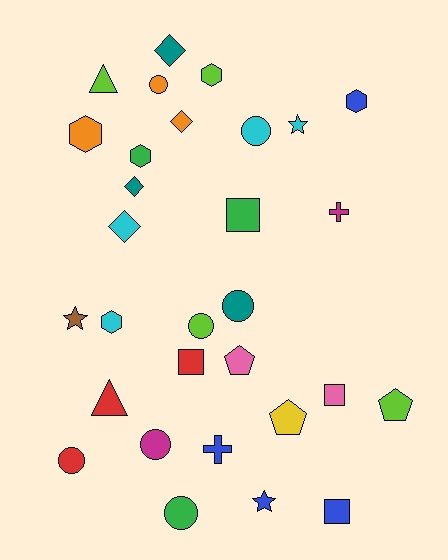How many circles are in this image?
There are 7 circles.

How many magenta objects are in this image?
There are 2 magenta objects.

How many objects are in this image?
There are 30 objects.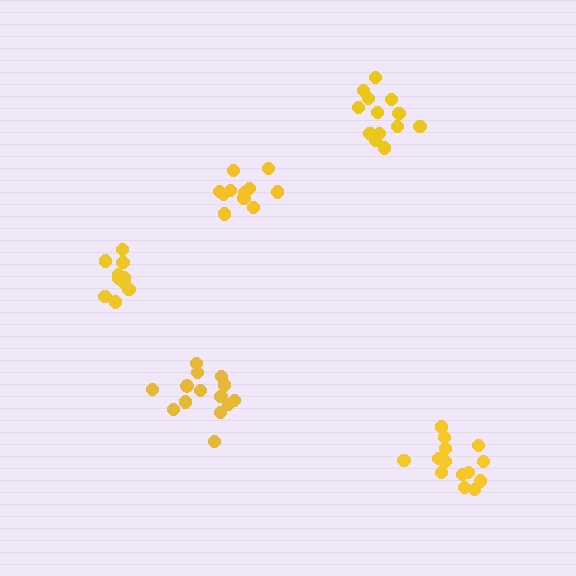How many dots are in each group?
Group 1: 14 dots, Group 2: 11 dots, Group 3: 13 dots, Group 4: 14 dots, Group 5: 11 dots (63 total).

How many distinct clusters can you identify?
There are 5 distinct clusters.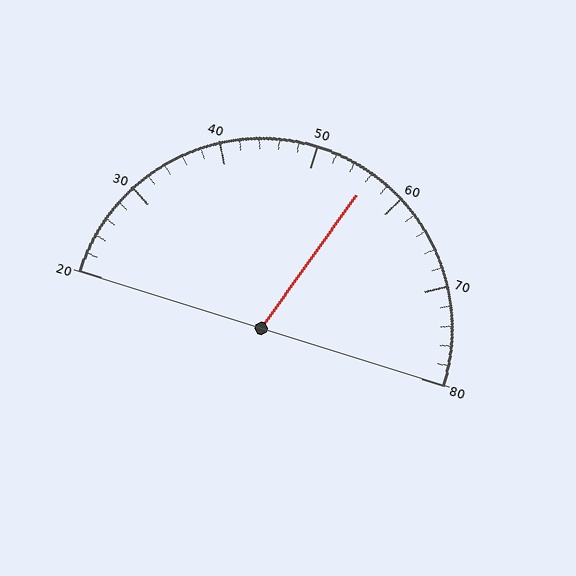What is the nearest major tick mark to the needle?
The nearest major tick mark is 60.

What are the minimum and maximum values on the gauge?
The gauge ranges from 20 to 80.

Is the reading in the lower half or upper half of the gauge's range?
The reading is in the upper half of the range (20 to 80).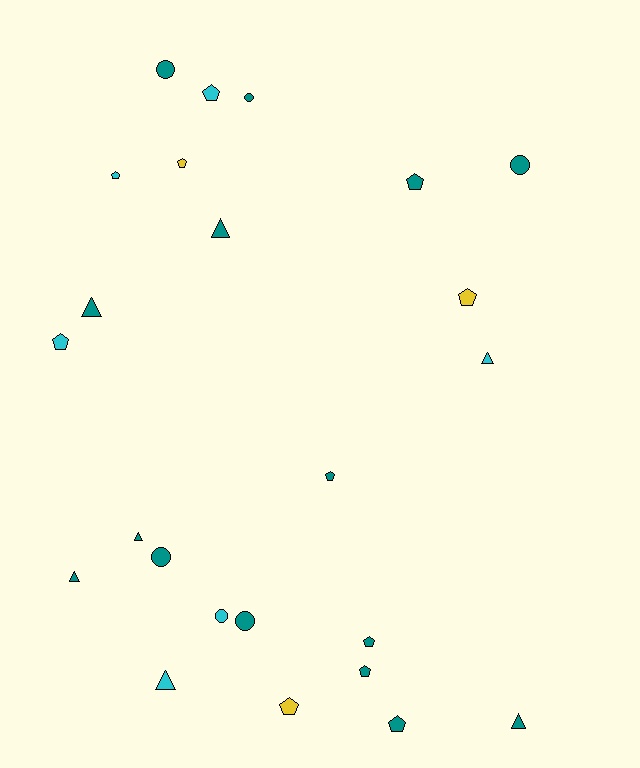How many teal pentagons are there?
There are 5 teal pentagons.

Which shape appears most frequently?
Pentagon, with 11 objects.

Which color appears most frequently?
Teal, with 15 objects.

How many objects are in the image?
There are 24 objects.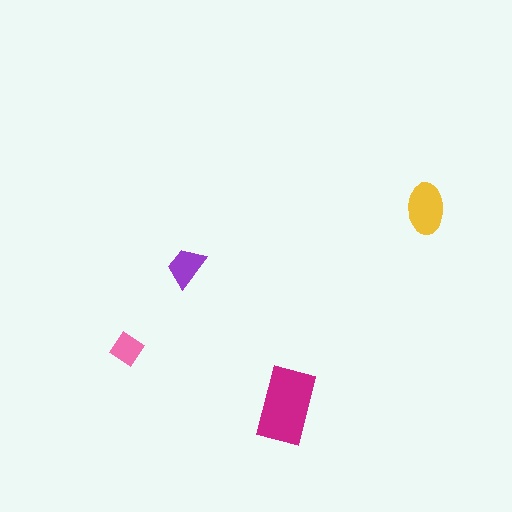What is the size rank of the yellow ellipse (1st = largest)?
2nd.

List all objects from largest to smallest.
The magenta rectangle, the yellow ellipse, the purple trapezoid, the pink diamond.